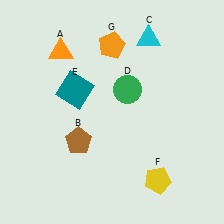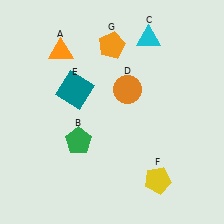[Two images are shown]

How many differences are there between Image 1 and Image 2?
There are 2 differences between the two images.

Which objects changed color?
B changed from brown to green. D changed from green to orange.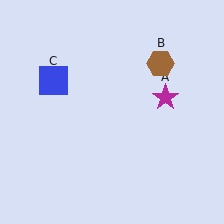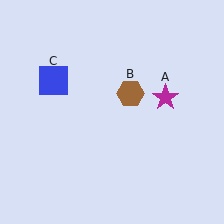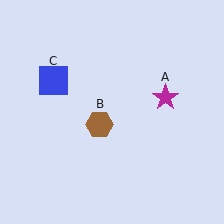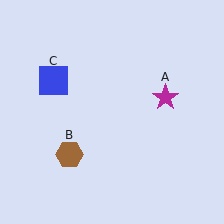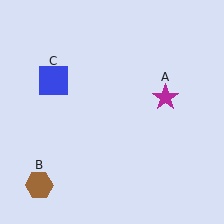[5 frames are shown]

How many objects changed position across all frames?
1 object changed position: brown hexagon (object B).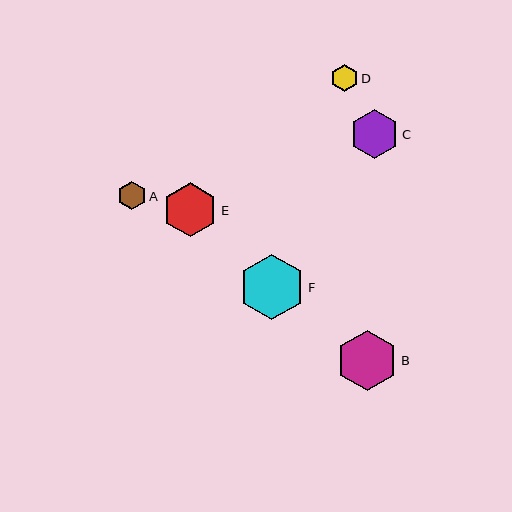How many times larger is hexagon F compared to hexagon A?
Hexagon F is approximately 2.3 times the size of hexagon A.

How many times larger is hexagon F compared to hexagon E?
Hexagon F is approximately 1.2 times the size of hexagon E.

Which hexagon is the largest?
Hexagon F is the largest with a size of approximately 66 pixels.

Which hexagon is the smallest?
Hexagon D is the smallest with a size of approximately 28 pixels.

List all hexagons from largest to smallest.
From largest to smallest: F, B, E, C, A, D.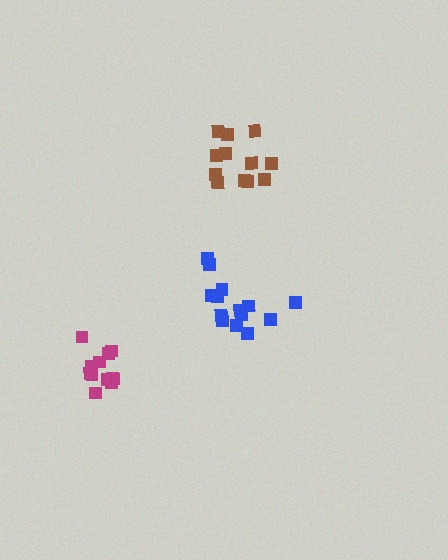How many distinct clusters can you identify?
There are 3 distinct clusters.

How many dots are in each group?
Group 1: 14 dots, Group 2: 12 dots, Group 3: 12 dots (38 total).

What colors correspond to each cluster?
The clusters are colored: blue, brown, magenta.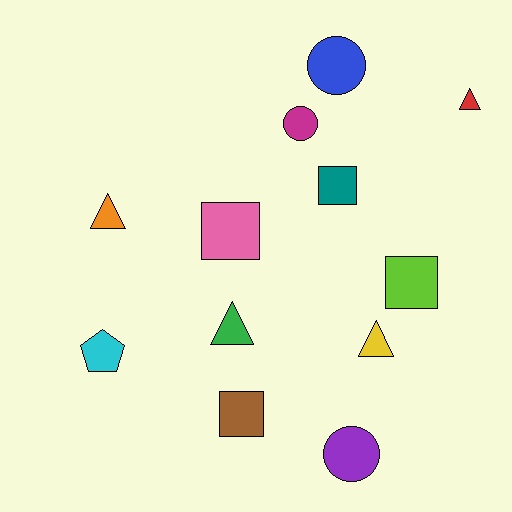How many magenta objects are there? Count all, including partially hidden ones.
There is 1 magenta object.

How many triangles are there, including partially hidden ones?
There are 4 triangles.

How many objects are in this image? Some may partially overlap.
There are 12 objects.